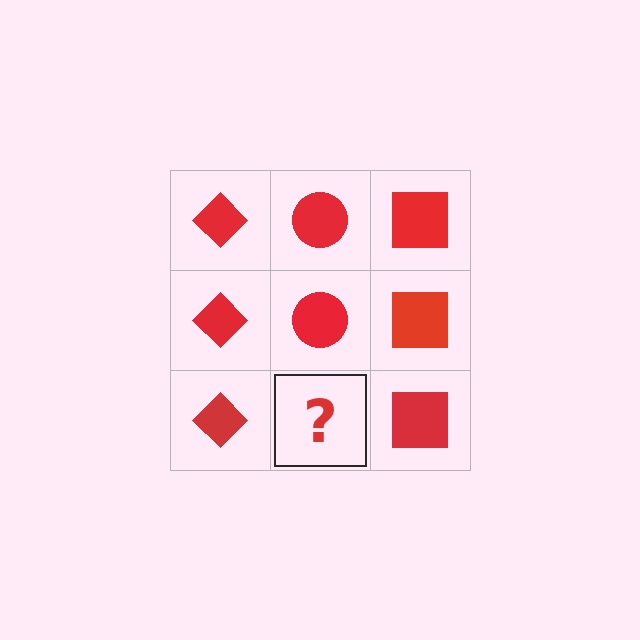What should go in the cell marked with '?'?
The missing cell should contain a red circle.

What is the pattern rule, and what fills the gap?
The rule is that each column has a consistent shape. The gap should be filled with a red circle.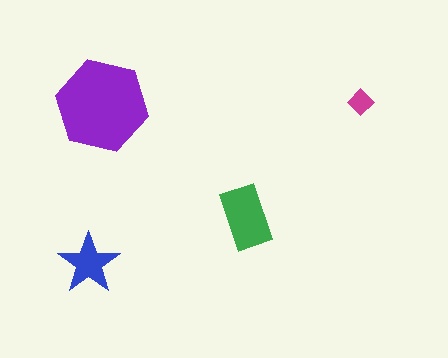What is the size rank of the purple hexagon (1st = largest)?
1st.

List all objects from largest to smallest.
The purple hexagon, the green rectangle, the blue star, the magenta diamond.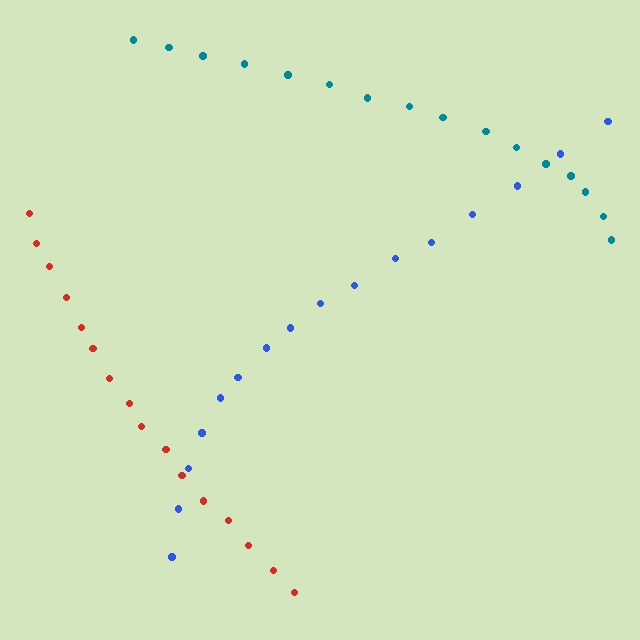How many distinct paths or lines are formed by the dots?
There are 3 distinct paths.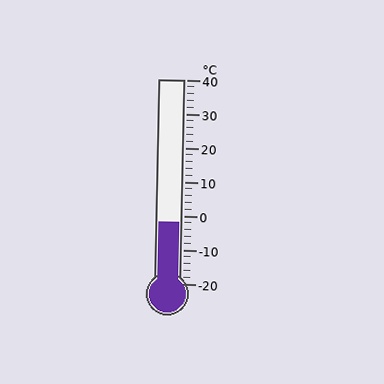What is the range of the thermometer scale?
The thermometer scale ranges from -20°C to 40°C.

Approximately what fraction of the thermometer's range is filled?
The thermometer is filled to approximately 30% of its range.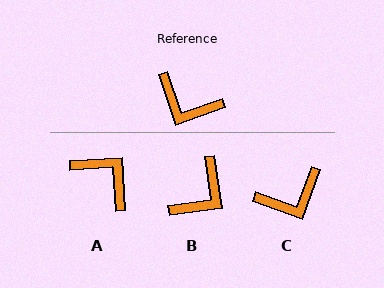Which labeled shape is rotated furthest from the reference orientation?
A, about 164 degrees away.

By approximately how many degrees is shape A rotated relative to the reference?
Approximately 164 degrees counter-clockwise.